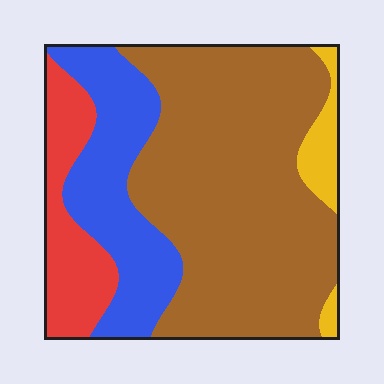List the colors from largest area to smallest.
From largest to smallest: brown, blue, red, yellow.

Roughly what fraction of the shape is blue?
Blue takes up less than a quarter of the shape.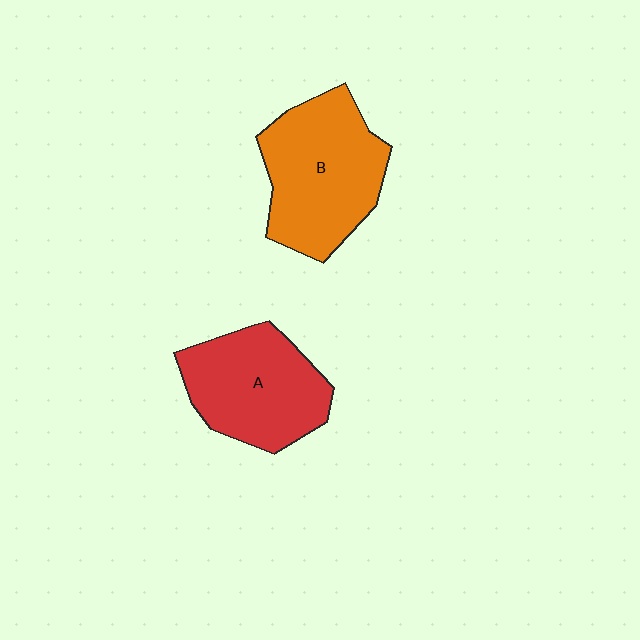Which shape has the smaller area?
Shape A (red).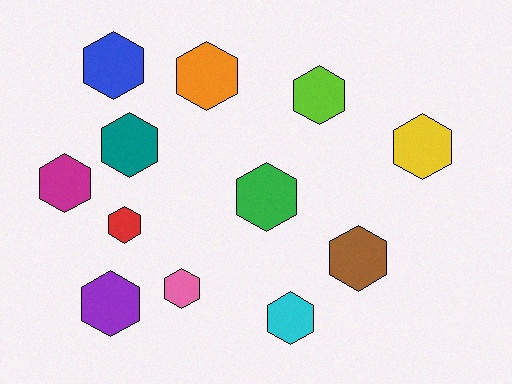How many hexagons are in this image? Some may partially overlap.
There are 12 hexagons.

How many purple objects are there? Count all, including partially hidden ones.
There is 1 purple object.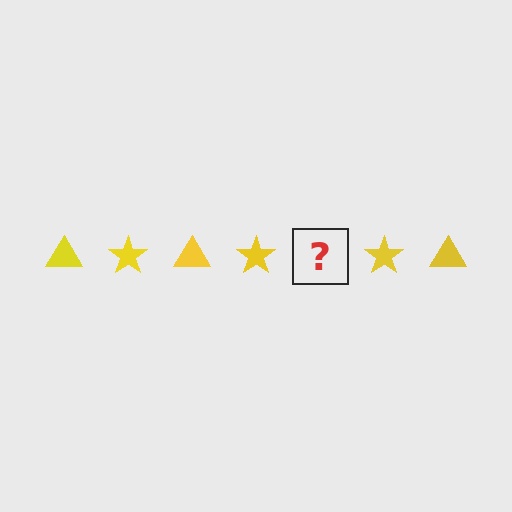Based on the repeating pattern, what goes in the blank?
The blank should be a yellow triangle.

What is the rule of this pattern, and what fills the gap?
The rule is that the pattern cycles through triangle, star shapes in yellow. The gap should be filled with a yellow triangle.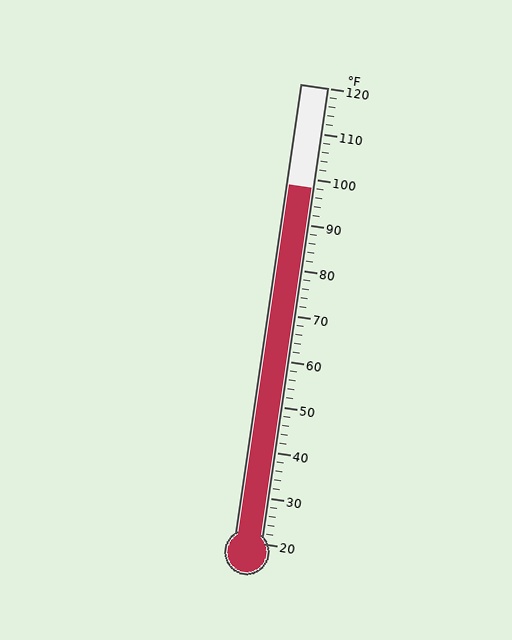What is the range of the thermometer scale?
The thermometer scale ranges from 20°F to 120°F.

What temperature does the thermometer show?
The thermometer shows approximately 98°F.